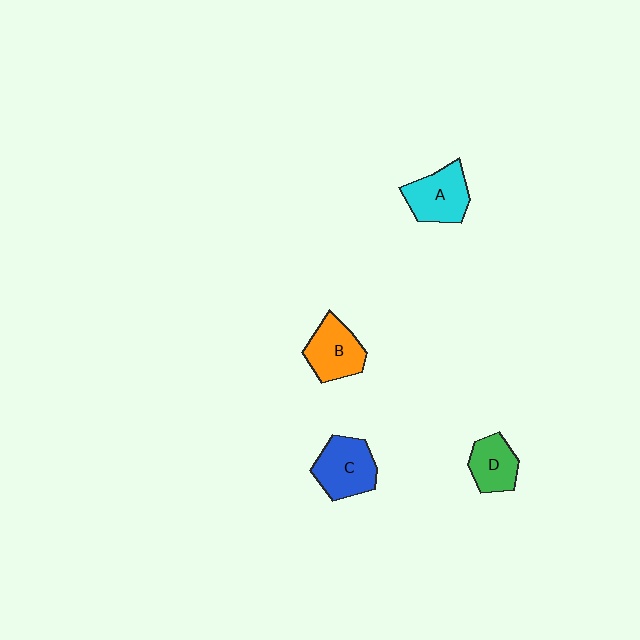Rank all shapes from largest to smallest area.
From largest to smallest: C (blue), A (cyan), B (orange), D (green).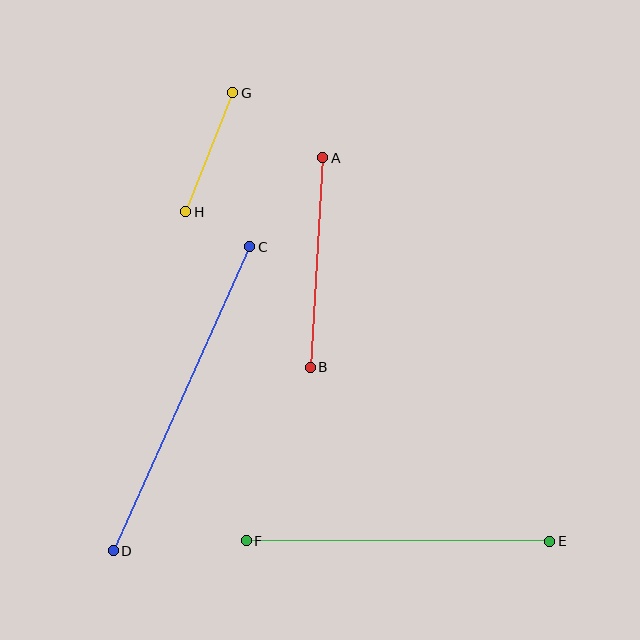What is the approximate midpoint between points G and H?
The midpoint is at approximately (209, 152) pixels.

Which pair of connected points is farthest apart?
Points C and D are farthest apart.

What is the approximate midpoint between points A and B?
The midpoint is at approximately (317, 263) pixels.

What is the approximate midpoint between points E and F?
The midpoint is at approximately (398, 541) pixels.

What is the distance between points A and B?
The distance is approximately 210 pixels.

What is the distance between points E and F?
The distance is approximately 303 pixels.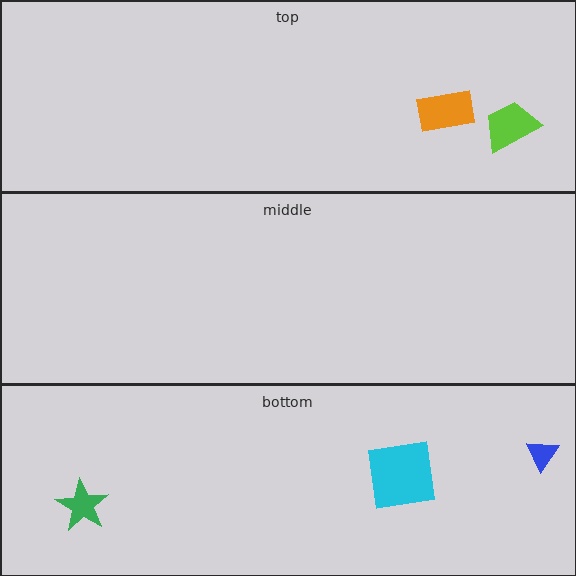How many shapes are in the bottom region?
3.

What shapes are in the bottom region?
The blue triangle, the cyan square, the green star.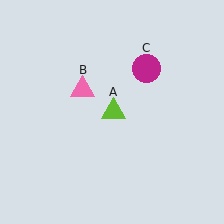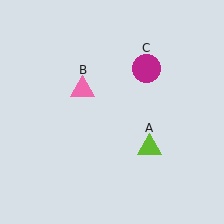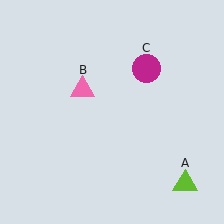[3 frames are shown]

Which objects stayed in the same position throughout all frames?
Pink triangle (object B) and magenta circle (object C) remained stationary.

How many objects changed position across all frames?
1 object changed position: lime triangle (object A).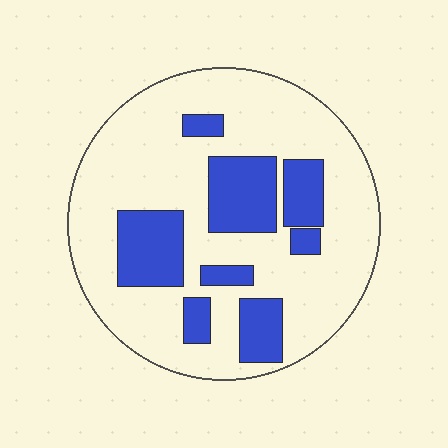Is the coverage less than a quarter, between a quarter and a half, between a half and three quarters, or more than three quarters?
Between a quarter and a half.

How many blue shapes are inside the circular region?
8.